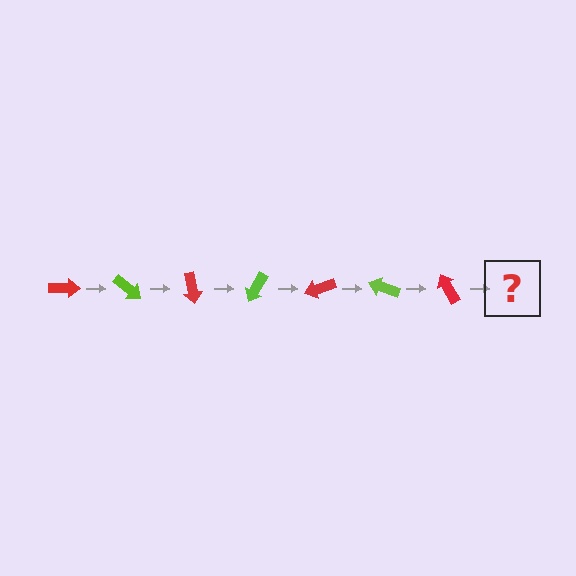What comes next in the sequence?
The next element should be a lime arrow, rotated 280 degrees from the start.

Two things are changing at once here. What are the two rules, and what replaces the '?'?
The two rules are that it rotates 40 degrees each step and the color cycles through red and lime. The '?' should be a lime arrow, rotated 280 degrees from the start.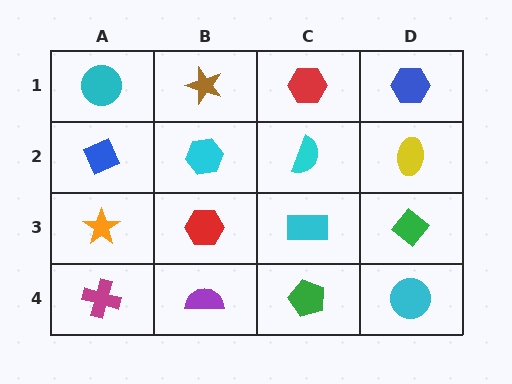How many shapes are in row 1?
4 shapes.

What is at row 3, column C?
A cyan rectangle.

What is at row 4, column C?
A green pentagon.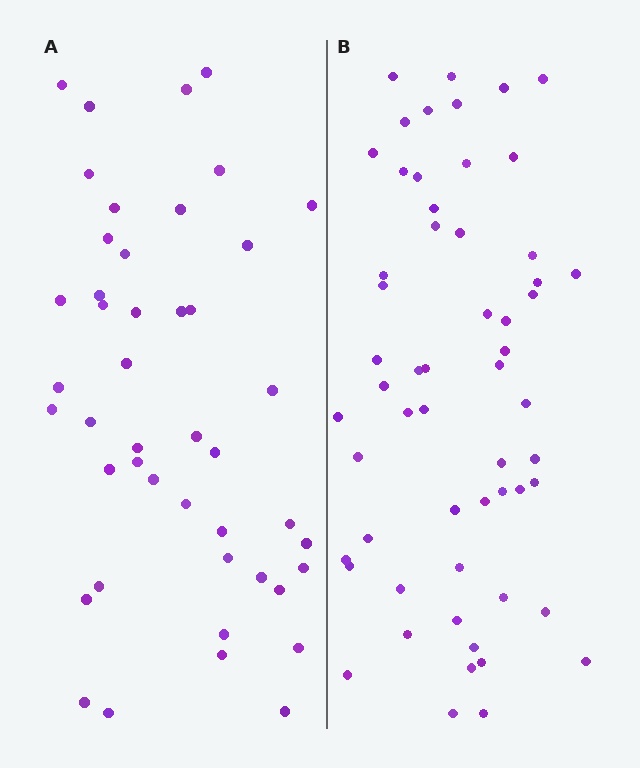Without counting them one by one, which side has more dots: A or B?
Region B (the right region) has more dots.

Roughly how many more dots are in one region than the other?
Region B has roughly 12 or so more dots than region A.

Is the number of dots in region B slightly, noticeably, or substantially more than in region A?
Region B has noticeably more, but not dramatically so. The ratio is roughly 1.3 to 1.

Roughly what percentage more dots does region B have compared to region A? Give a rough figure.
About 25% more.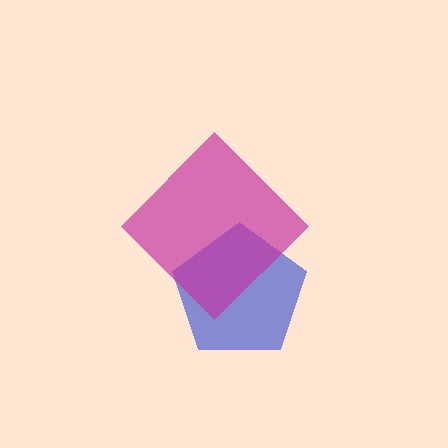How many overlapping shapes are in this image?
There are 2 overlapping shapes in the image.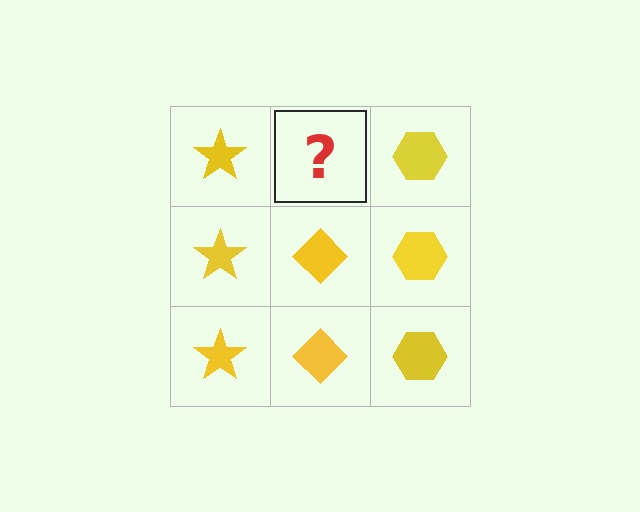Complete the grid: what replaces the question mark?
The question mark should be replaced with a yellow diamond.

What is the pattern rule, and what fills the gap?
The rule is that each column has a consistent shape. The gap should be filled with a yellow diamond.